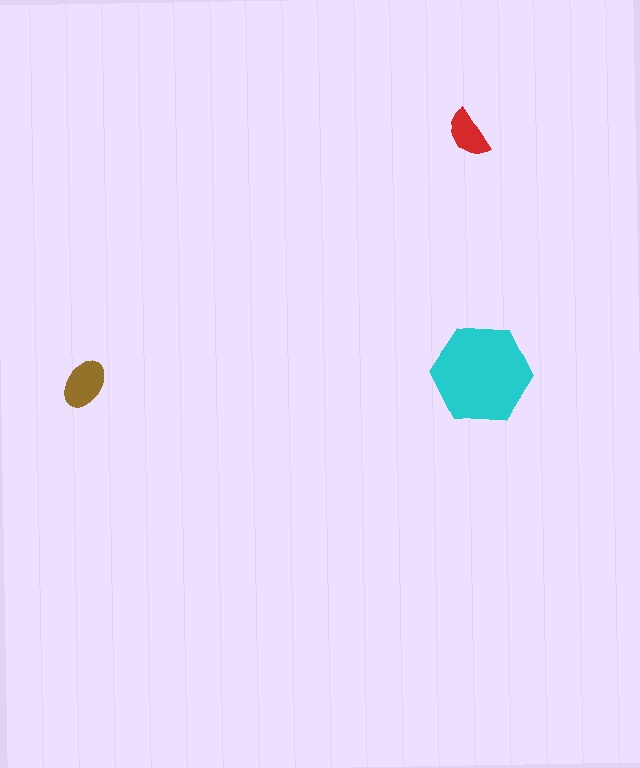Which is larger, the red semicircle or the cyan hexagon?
The cyan hexagon.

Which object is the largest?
The cyan hexagon.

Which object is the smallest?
The red semicircle.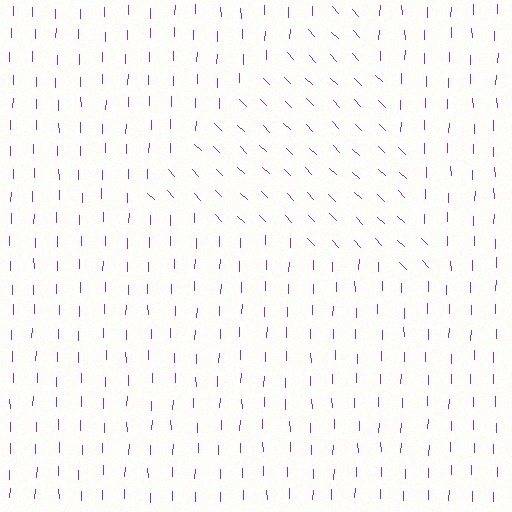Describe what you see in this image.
The image is filled with small purple line segments. A triangle region in the image has lines oriented differently from the surrounding lines, creating a visible texture boundary.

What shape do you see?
I see a triangle.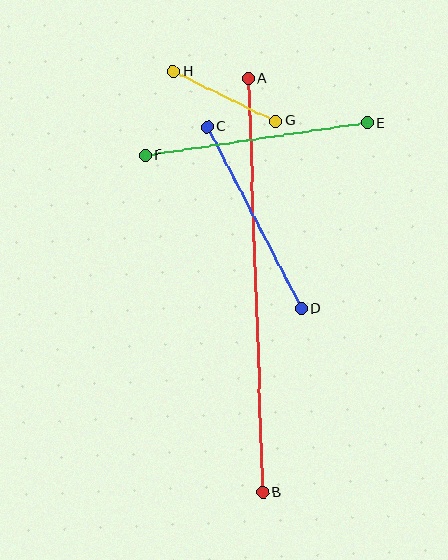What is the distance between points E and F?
The distance is approximately 224 pixels.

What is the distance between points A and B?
The distance is approximately 414 pixels.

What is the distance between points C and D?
The distance is approximately 205 pixels.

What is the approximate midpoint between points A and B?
The midpoint is at approximately (255, 285) pixels.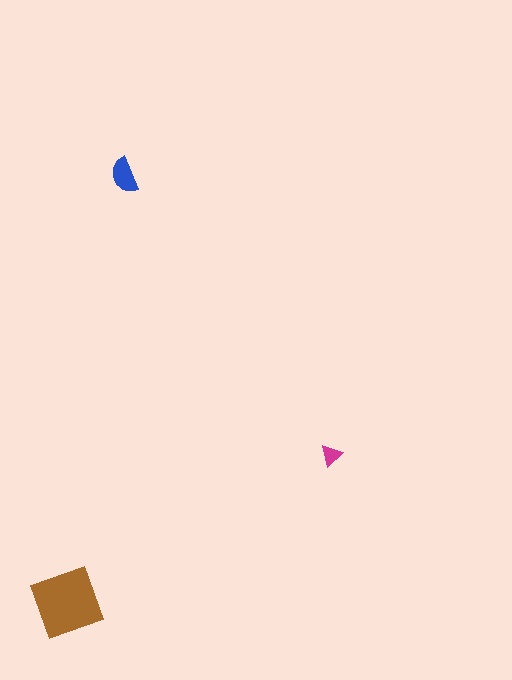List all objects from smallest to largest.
The magenta triangle, the blue semicircle, the brown square.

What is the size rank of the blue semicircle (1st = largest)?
2nd.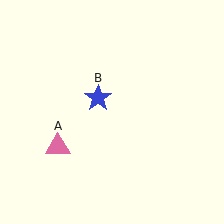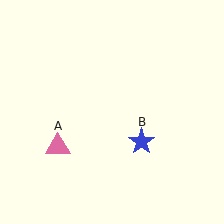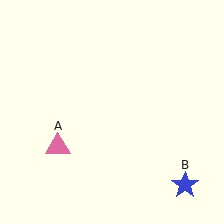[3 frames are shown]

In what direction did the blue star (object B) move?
The blue star (object B) moved down and to the right.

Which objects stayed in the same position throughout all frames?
Pink triangle (object A) remained stationary.